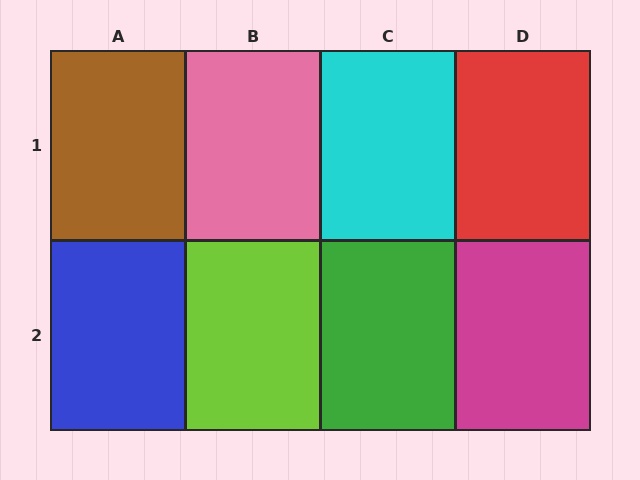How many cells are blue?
1 cell is blue.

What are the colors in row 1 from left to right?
Brown, pink, cyan, red.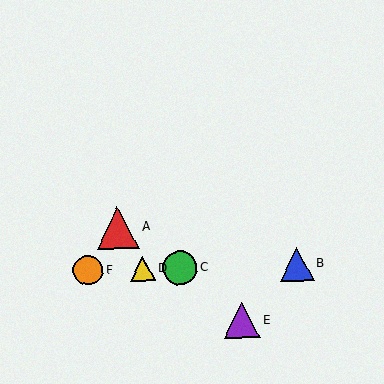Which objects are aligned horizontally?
Objects B, C, D, F are aligned horizontally.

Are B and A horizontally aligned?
No, B is at y≈264 and A is at y≈228.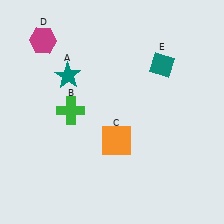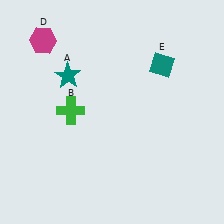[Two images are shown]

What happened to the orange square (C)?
The orange square (C) was removed in Image 2. It was in the bottom-right area of Image 1.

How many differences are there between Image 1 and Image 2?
There is 1 difference between the two images.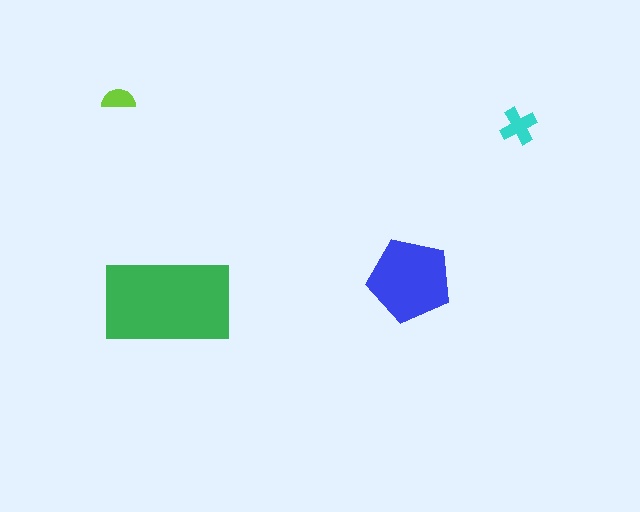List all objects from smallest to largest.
The lime semicircle, the cyan cross, the blue pentagon, the green rectangle.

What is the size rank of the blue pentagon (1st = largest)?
2nd.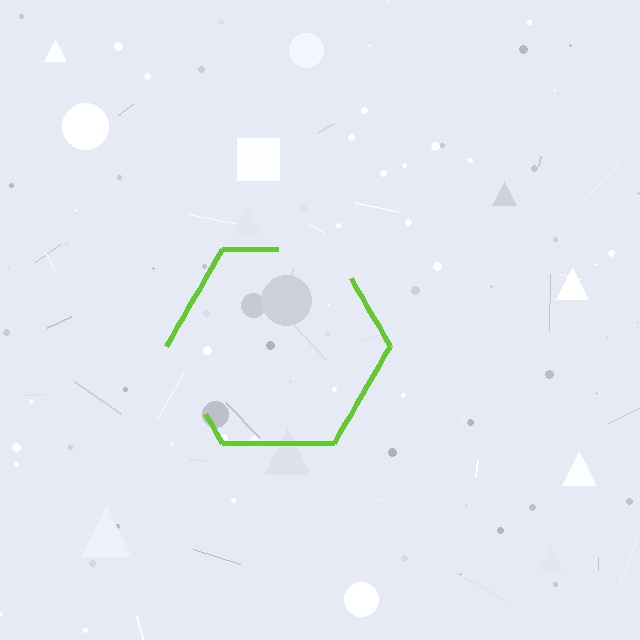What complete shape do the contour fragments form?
The contour fragments form a hexagon.